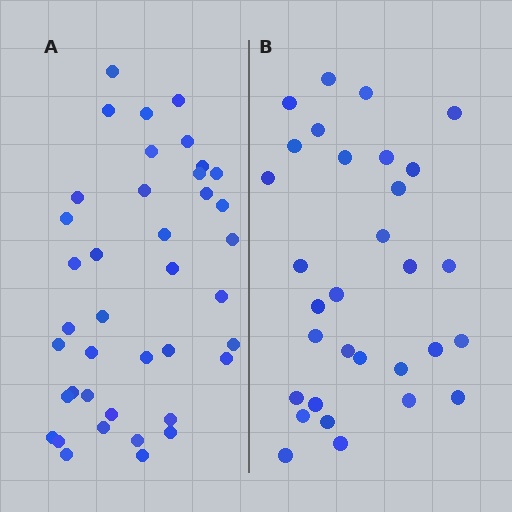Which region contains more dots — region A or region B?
Region A (the left region) has more dots.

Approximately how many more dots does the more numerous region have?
Region A has roughly 8 or so more dots than region B.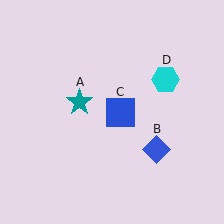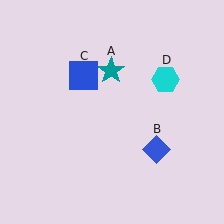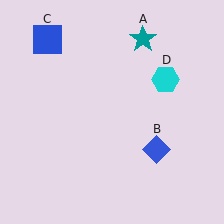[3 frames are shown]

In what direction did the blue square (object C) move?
The blue square (object C) moved up and to the left.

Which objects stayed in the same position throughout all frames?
Blue diamond (object B) and cyan hexagon (object D) remained stationary.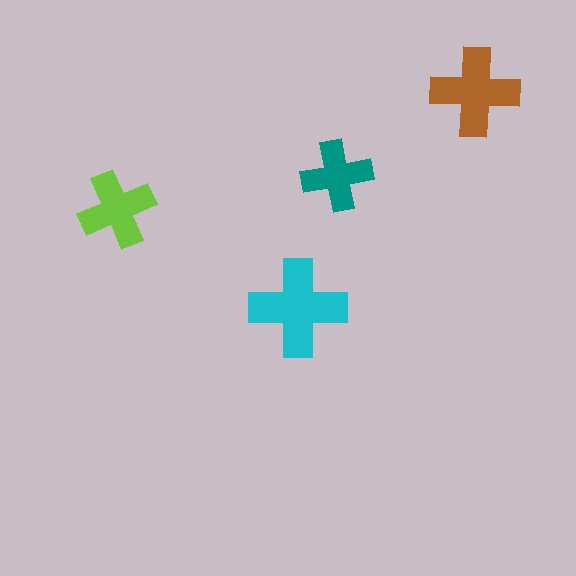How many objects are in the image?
There are 4 objects in the image.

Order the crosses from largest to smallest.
the cyan one, the brown one, the lime one, the teal one.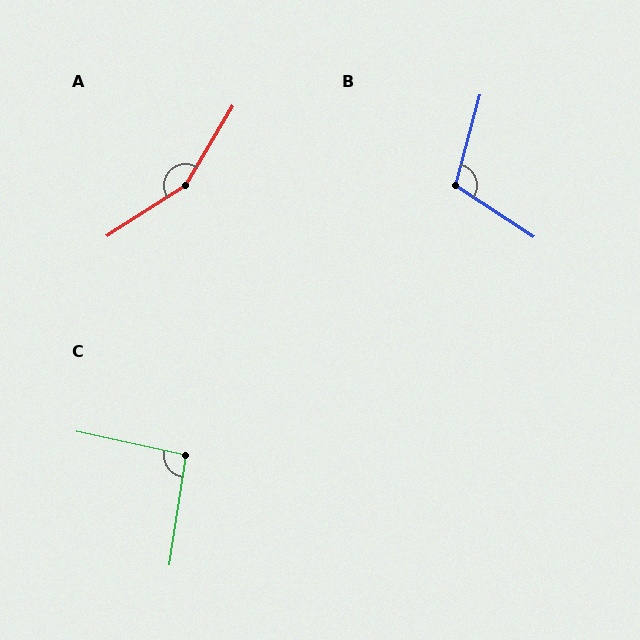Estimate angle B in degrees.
Approximately 109 degrees.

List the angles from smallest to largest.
C (93°), B (109°), A (154°).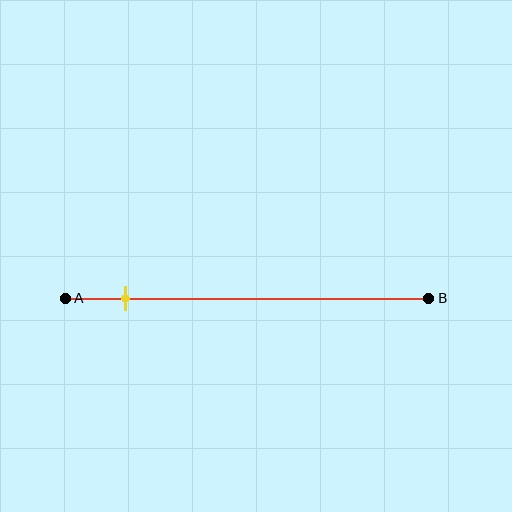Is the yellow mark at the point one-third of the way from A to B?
No, the mark is at about 15% from A, not at the 33% one-third point.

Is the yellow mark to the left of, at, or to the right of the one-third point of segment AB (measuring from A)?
The yellow mark is to the left of the one-third point of segment AB.